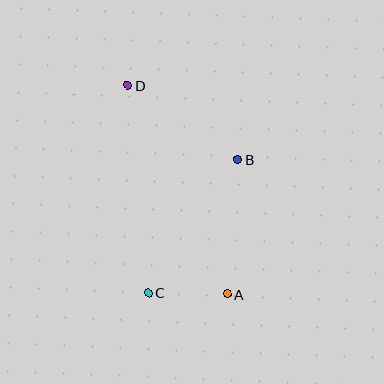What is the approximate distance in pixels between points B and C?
The distance between B and C is approximately 161 pixels.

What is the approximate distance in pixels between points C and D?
The distance between C and D is approximately 209 pixels.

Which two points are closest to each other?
Points A and C are closest to each other.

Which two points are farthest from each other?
Points A and D are farthest from each other.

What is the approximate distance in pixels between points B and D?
The distance between B and D is approximately 133 pixels.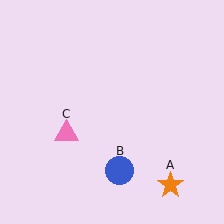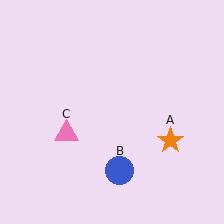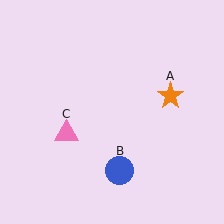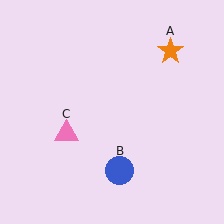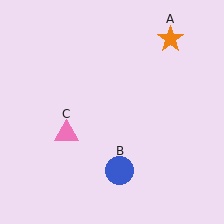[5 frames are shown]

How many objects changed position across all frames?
1 object changed position: orange star (object A).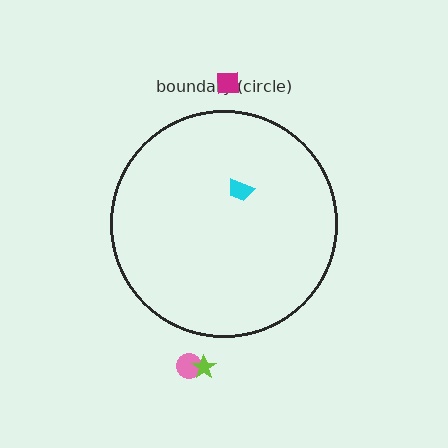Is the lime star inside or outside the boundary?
Outside.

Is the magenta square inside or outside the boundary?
Outside.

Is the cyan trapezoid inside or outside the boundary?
Inside.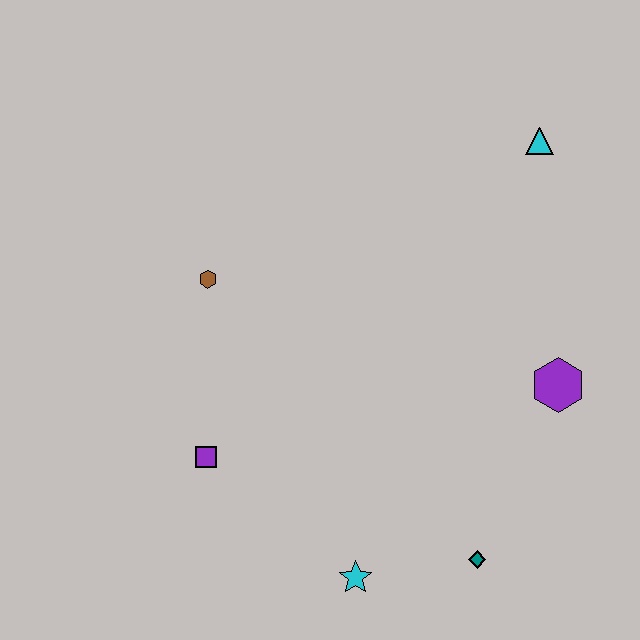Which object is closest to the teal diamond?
The cyan star is closest to the teal diamond.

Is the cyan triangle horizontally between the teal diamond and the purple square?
No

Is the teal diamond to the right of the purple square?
Yes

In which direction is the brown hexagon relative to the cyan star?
The brown hexagon is above the cyan star.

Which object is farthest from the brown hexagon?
The teal diamond is farthest from the brown hexagon.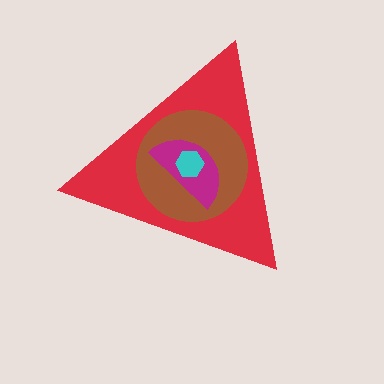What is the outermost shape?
The red triangle.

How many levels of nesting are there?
4.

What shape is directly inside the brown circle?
The magenta semicircle.